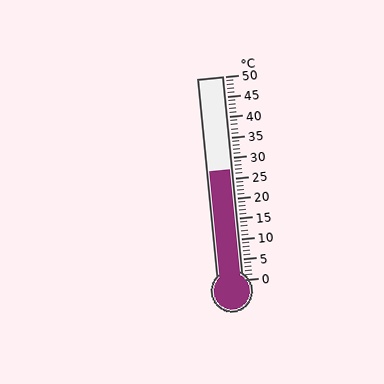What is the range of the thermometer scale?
The thermometer scale ranges from 0°C to 50°C.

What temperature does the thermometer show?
The thermometer shows approximately 27°C.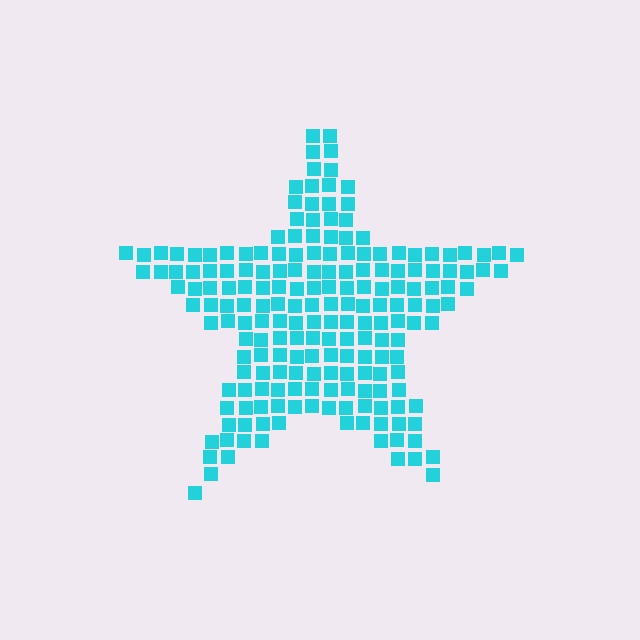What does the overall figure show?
The overall figure shows a star.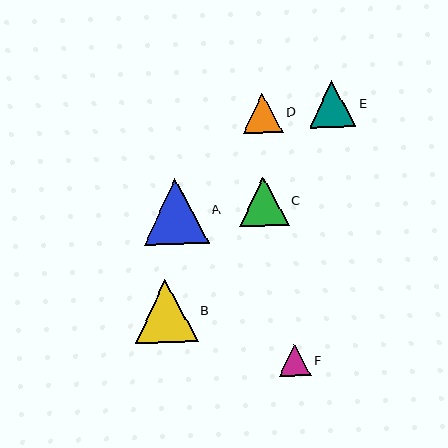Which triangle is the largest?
Triangle A is the largest with a size of approximately 66 pixels.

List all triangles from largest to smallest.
From largest to smallest: A, B, C, E, D, F.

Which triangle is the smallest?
Triangle F is the smallest with a size of approximately 33 pixels.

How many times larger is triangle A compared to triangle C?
Triangle A is approximately 1.3 times the size of triangle C.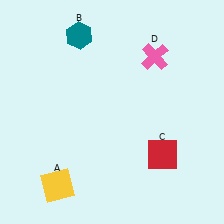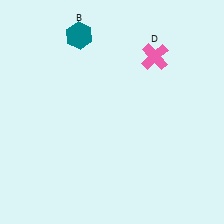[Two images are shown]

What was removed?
The red square (C), the yellow square (A) were removed in Image 2.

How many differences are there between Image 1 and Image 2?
There are 2 differences between the two images.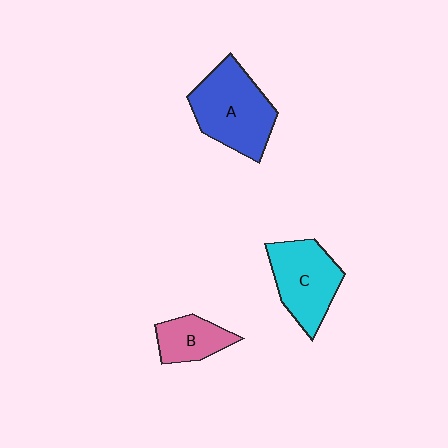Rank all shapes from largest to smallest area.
From largest to smallest: A (blue), C (cyan), B (pink).